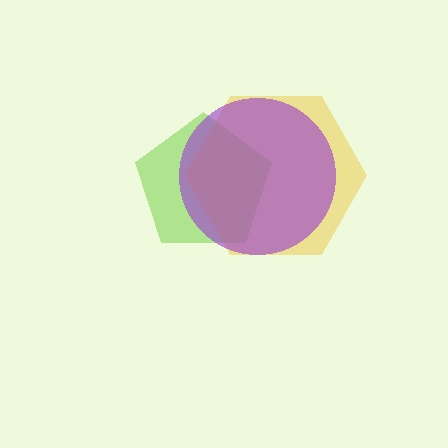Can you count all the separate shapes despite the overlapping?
Yes, there are 3 separate shapes.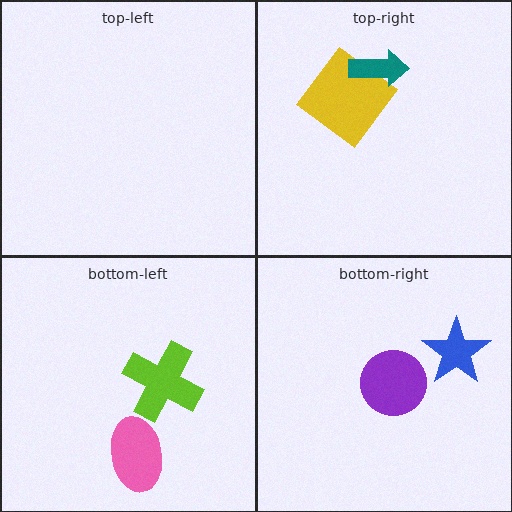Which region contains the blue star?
The bottom-right region.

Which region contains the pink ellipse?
The bottom-left region.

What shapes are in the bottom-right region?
The purple circle, the blue star.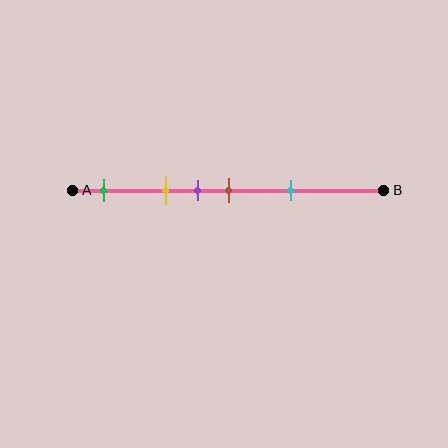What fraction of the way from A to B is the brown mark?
The brown mark is approximately 50% (0.5) of the way from A to B.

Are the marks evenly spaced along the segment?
No, the marks are not evenly spaced.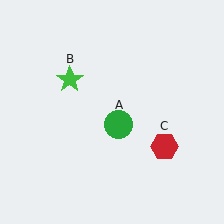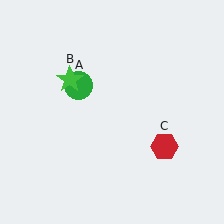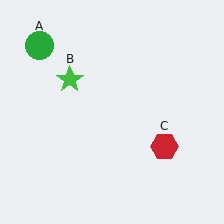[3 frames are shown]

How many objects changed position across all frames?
1 object changed position: green circle (object A).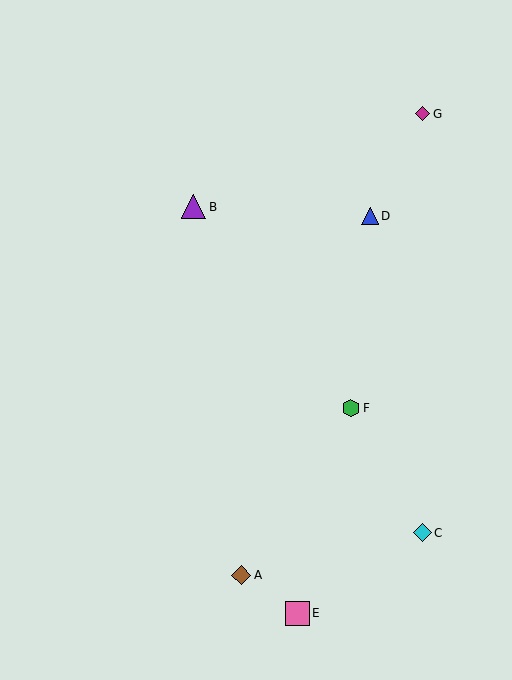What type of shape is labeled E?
Shape E is a pink square.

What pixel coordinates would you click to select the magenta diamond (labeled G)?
Click at (423, 114) to select the magenta diamond G.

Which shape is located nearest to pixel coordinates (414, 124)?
The magenta diamond (labeled G) at (423, 114) is nearest to that location.